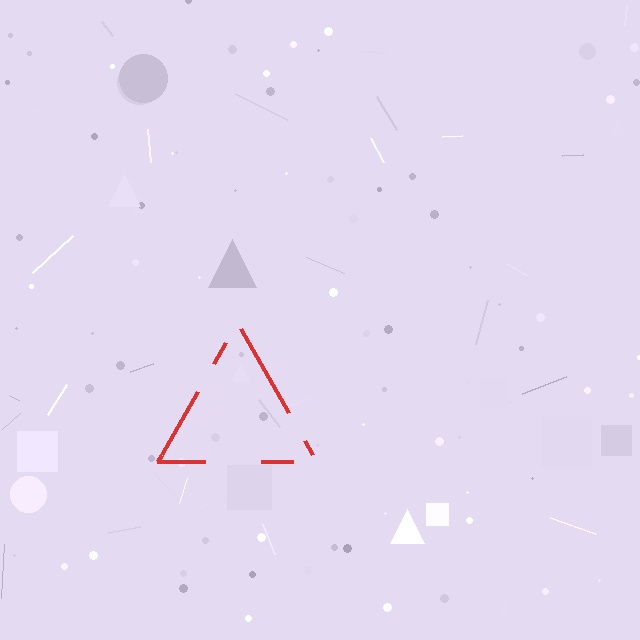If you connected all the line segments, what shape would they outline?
They would outline a triangle.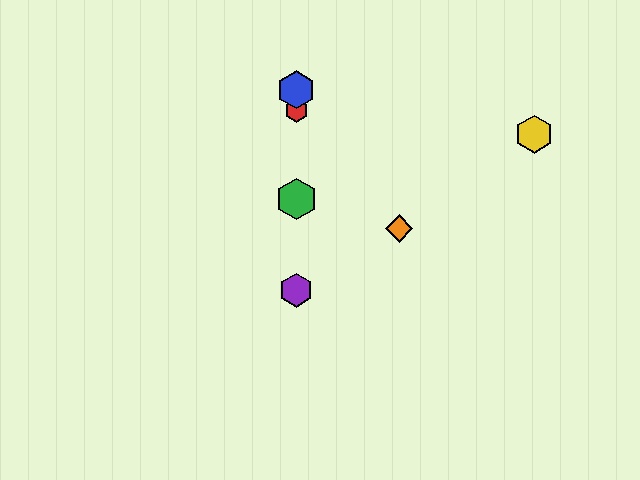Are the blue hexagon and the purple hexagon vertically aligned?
Yes, both are at x≈296.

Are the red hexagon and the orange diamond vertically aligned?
No, the red hexagon is at x≈296 and the orange diamond is at x≈399.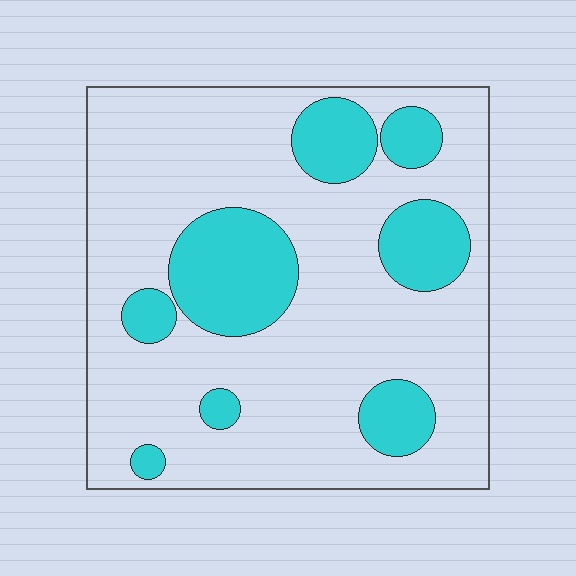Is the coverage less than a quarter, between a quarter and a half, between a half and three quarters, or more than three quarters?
Less than a quarter.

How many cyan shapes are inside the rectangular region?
8.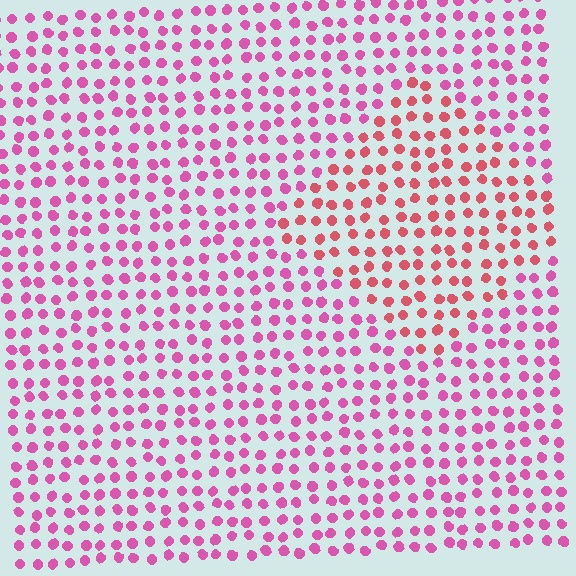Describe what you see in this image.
The image is filled with small pink elements in a uniform arrangement. A diamond-shaped region is visible where the elements are tinted to a slightly different hue, forming a subtle color boundary.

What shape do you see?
I see a diamond.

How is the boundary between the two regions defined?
The boundary is defined purely by a slight shift in hue (about 32 degrees). Spacing, size, and orientation are identical on both sides.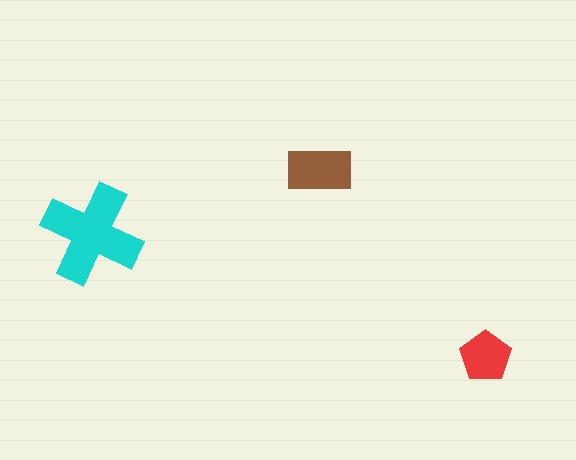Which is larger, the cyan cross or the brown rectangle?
The cyan cross.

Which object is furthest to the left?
The cyan cross is leftmost.